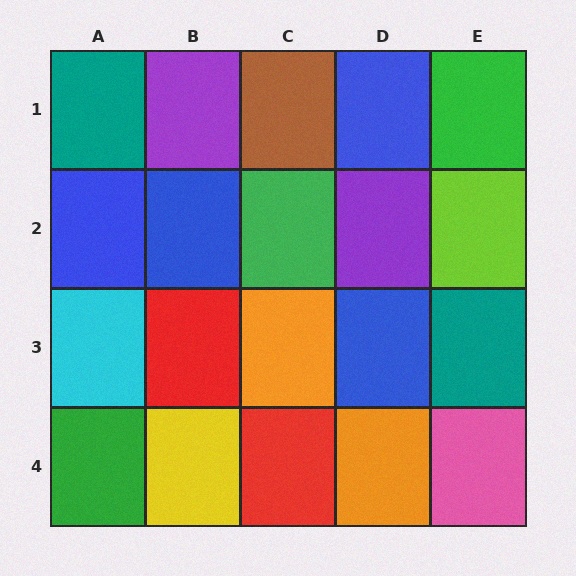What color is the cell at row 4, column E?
Pink.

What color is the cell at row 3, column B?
Red.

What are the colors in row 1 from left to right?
Teal, purple, brown, blue, green.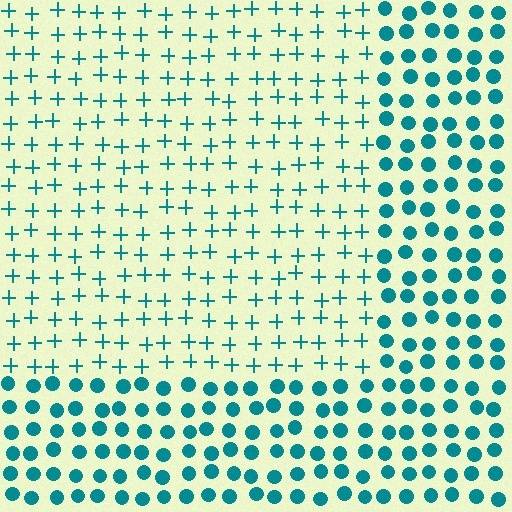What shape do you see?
I see a rectangle.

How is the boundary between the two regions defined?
The boundary is defined by a change in element shape: plus signs inside vs. circles outside. All elements share the same color and spacing.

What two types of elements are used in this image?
The image uses plus signs inside the rectangle region and circles outside it.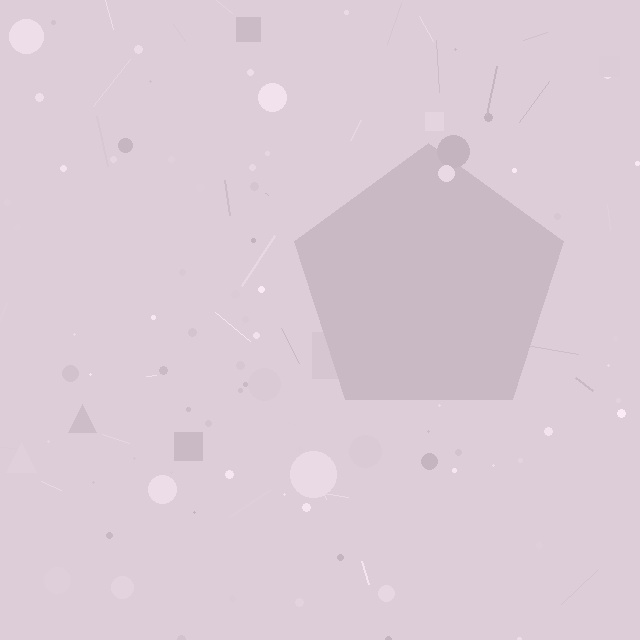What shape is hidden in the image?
A pentagon is hidden in the image.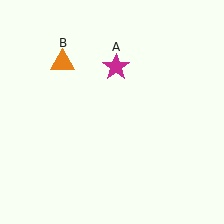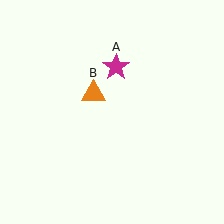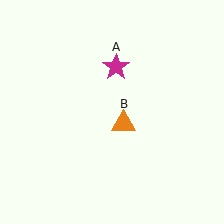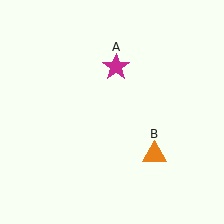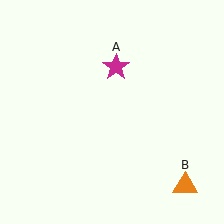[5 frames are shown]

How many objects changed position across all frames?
1 object changed position: orange triangle (object B).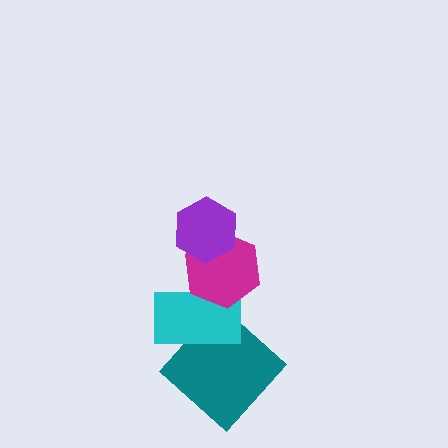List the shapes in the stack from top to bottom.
From top to bottom: the purple hexagon, the magenta hexagon, the cyan rectangle, the teal diamond.